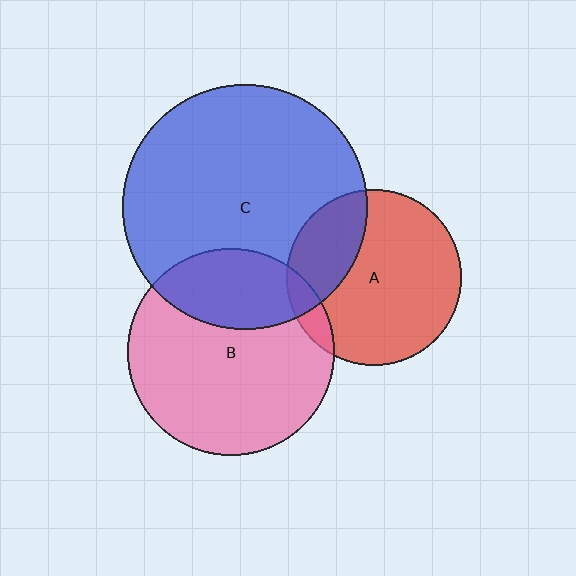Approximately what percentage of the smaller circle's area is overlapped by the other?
Approximately 30%.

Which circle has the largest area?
Circle C (blue).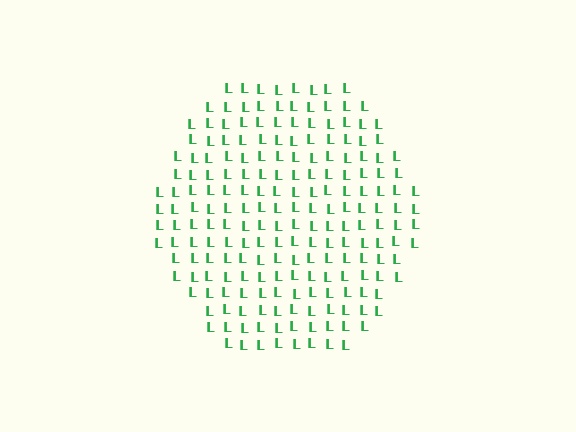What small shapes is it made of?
It is made of small letter L's.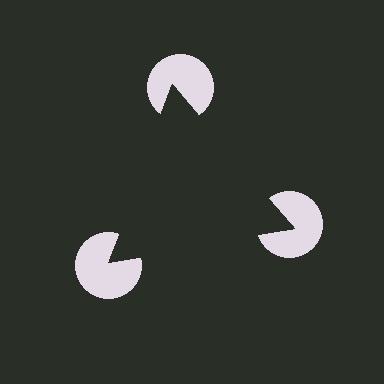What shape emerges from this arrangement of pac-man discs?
An illusory triangle — its edges are inferred from the aligned wedge cuts in the pac-man discs, not physically drawn.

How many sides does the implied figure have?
3 sides.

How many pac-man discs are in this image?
There are 3 — one at each vertex of the illusory triangle.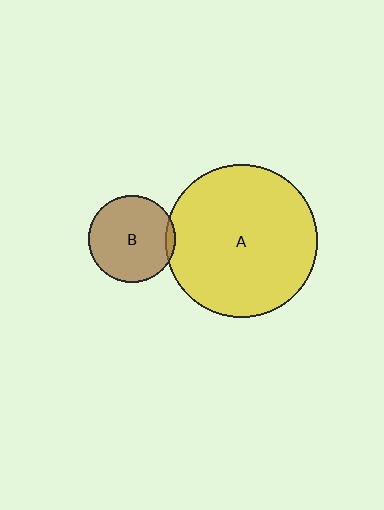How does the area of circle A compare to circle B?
Approximately 3.1 times.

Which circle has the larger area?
Circle A (yellow).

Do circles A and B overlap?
Yes.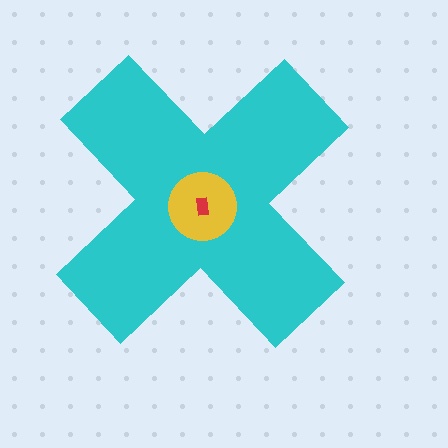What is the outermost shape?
The cyan cross.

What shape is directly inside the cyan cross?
The yellow circle.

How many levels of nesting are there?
3.